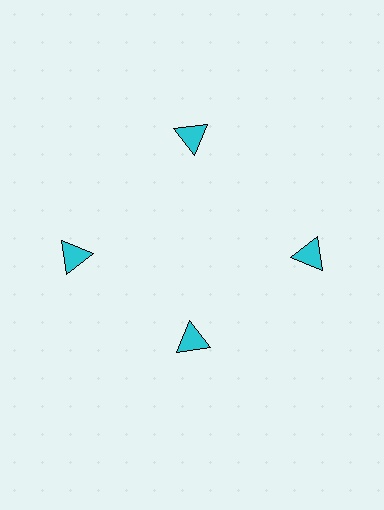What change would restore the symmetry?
The symmetry would be restored by moving it outward, back onto the ring so that all 4 triangles sit at equal angles and equal distance from the center.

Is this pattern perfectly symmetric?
No. The 4 cyan triangles are arranged in a ring, but one element near the 6 o'clock position is pulled inward toward the center, breaking the 4-fold rotational symmetry.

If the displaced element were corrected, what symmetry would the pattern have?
It would have 4-fold rotational symmetry — the pattern would map onto itself every 90 degrees.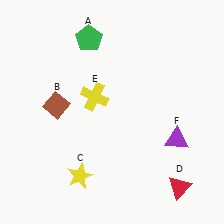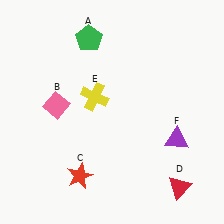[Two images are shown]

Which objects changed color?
B changed from brown to pink. C changed from yellow to red.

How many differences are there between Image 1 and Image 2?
There are 2 differences between the two images.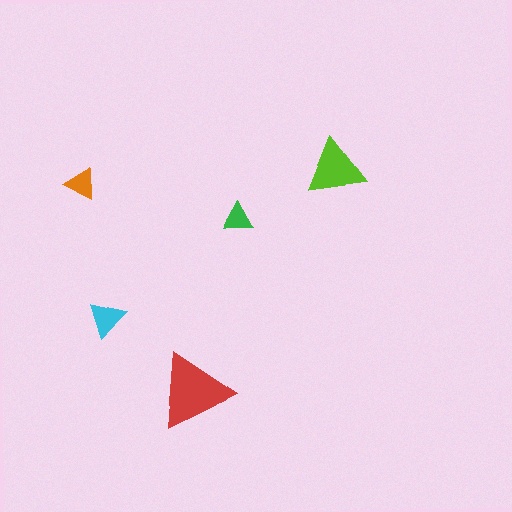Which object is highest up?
The lime triangle is topmost.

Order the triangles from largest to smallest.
the red one, the lime one, the cyan one, the orange one, the green one.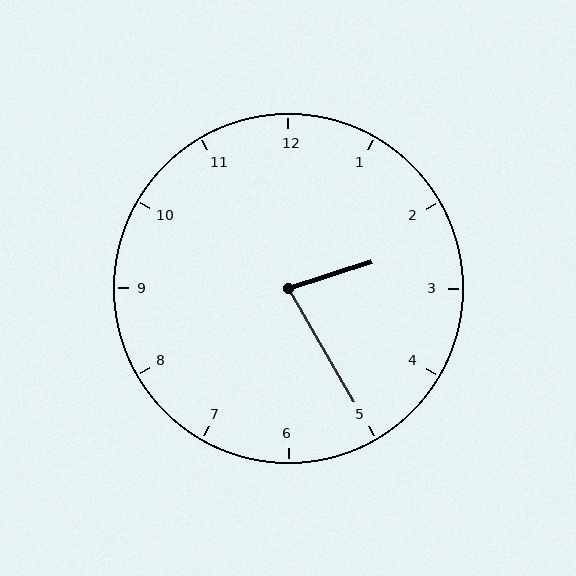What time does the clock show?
2:25.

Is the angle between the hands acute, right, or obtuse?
It is acute.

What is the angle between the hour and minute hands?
Approximately 78 degrees.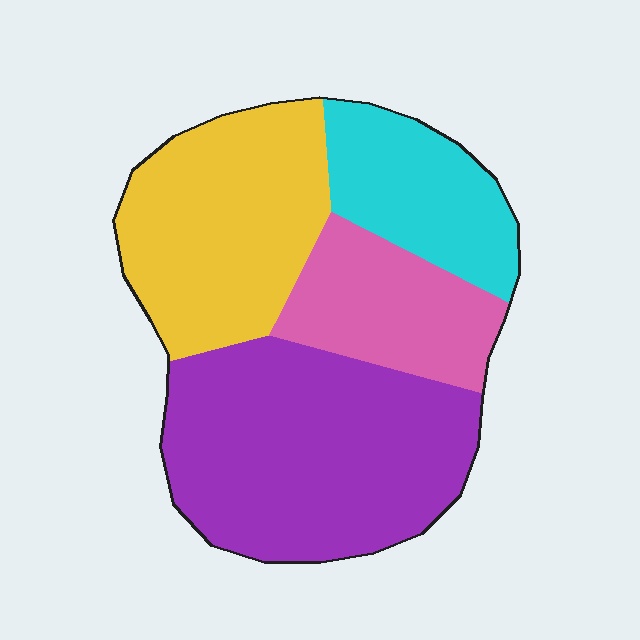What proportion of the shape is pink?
Pink takes up about one sixth (1/6) of the shape.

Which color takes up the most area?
Purple, at roughly 40%.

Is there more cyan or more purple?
Purple.